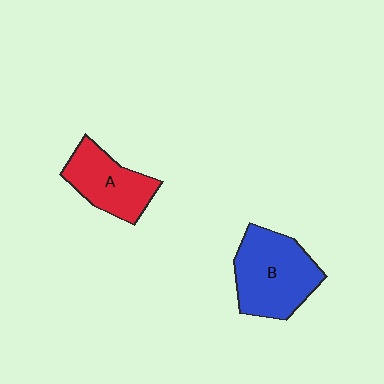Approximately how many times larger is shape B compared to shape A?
Approximately 1.3 times.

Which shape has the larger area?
Shape B (blue).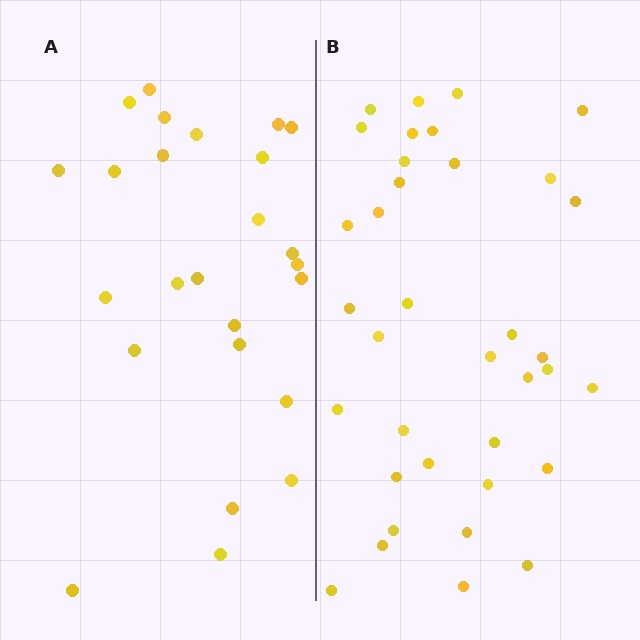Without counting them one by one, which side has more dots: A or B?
Region B (the right region) has more dots.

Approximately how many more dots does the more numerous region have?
Region B has roughly 12 or so more dots than region A.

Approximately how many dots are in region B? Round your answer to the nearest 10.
About 40 dots. (The exact count is 36, which rounds to 40.)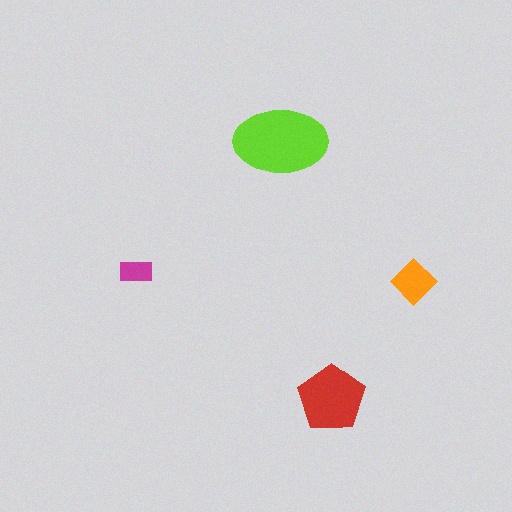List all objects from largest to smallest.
The lime ellipse, the red pentagon, the orange diamond, the magenta rectangle.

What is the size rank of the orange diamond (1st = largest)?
3rd.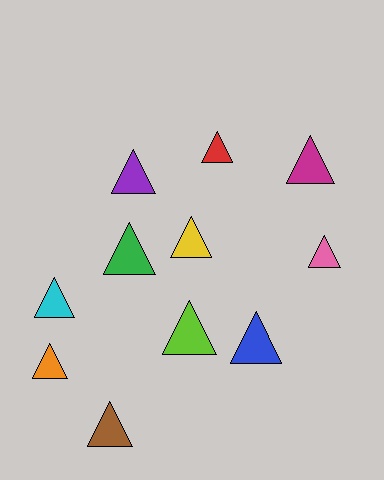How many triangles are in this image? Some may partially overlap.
There are 11 triangles.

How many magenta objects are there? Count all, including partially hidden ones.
There is 1 magenta object.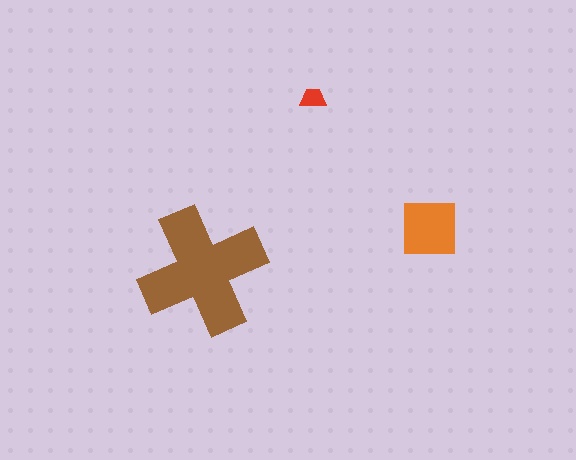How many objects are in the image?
There are 3 objects in the image.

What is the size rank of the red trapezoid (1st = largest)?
3rd.